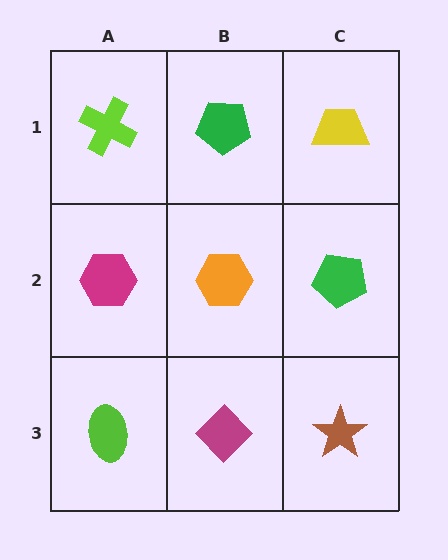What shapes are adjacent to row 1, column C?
A green pentagon (row 2, column C), a green pentagon (row 1, column B).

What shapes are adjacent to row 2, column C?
A yellow trapezoid (row 1, column C), a brown star (row 3, column C), an orange hexagon (row 2, column B).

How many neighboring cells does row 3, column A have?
2.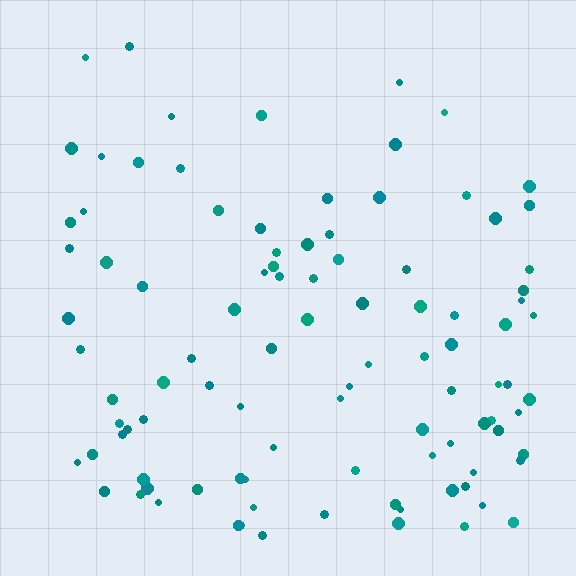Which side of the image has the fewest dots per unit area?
The top.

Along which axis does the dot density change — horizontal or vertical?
Vertical.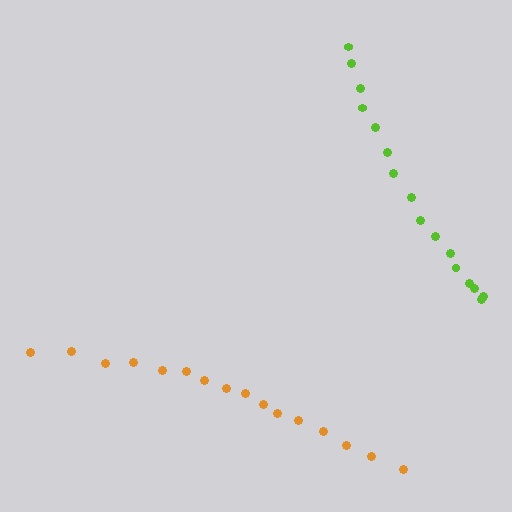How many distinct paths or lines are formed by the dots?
There are 2 distinct paths.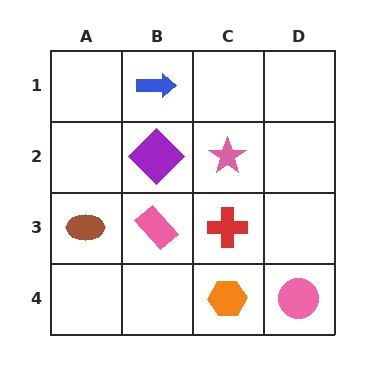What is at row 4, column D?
A pink circle.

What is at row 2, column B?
A purple diamond.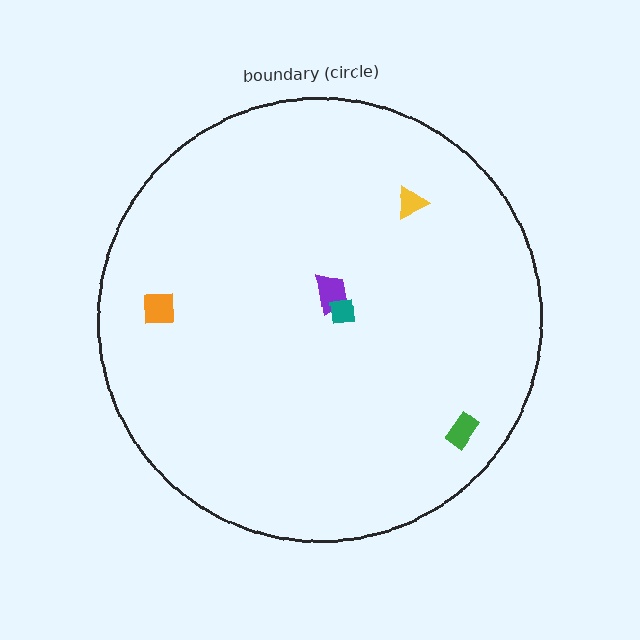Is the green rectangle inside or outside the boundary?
Inside.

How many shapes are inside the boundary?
5 inside, 0 outside.